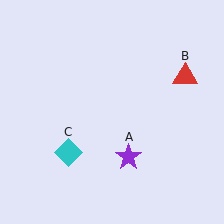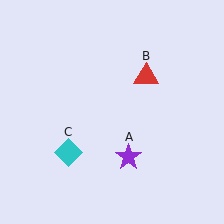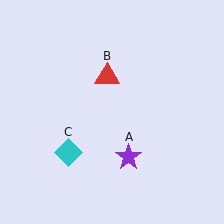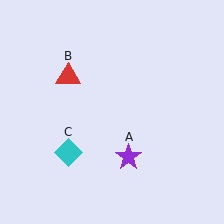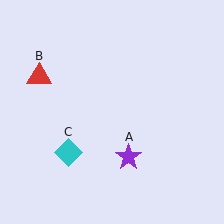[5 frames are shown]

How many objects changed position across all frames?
1 object changed position: red triangle (object B).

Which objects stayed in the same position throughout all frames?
Purple star (object A) and cyan diamond (object C) remained stationary.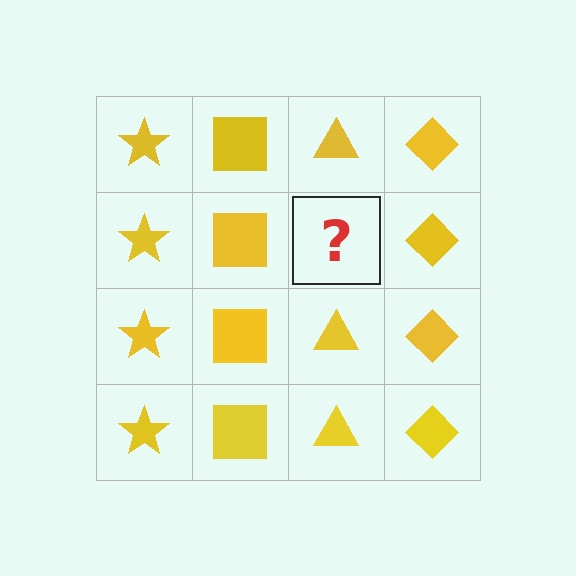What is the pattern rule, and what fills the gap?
The rule is that each column has a consistent shape. The gap should be filled with a yellow triangle.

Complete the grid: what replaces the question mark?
The question mark should be replaced with a yellow triangle.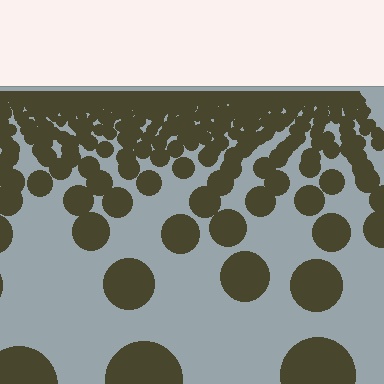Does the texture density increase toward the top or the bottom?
Density increases toward the top.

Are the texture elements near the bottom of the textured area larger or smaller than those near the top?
Larger. Near the bottom, elements are closer to the viewer and appear at a bigger on-screen size.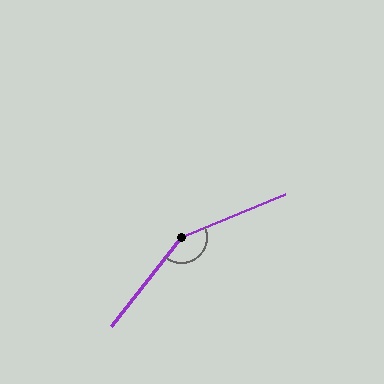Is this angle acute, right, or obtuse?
It is obtuse.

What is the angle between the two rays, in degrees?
Approximately 151 degrees.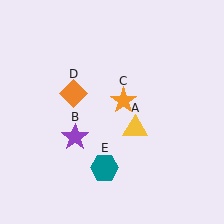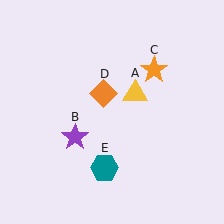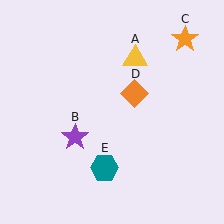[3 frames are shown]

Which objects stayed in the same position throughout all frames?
Purple star (object B) and teal hexagon (object E) remained stationary.